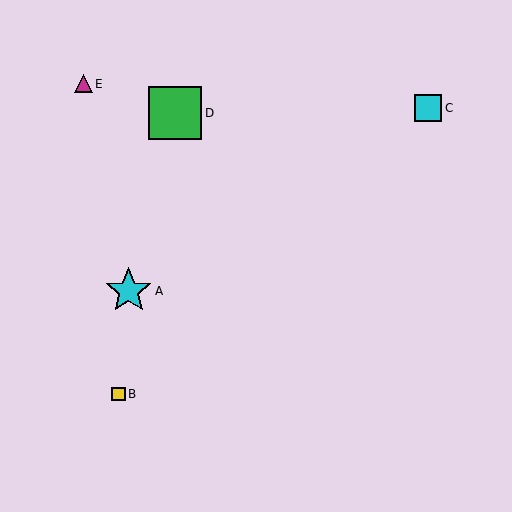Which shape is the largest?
The green square (labeled D) is the largest.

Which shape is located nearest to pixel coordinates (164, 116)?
The green square (labeled D) at (175, 113) is nearest to that location.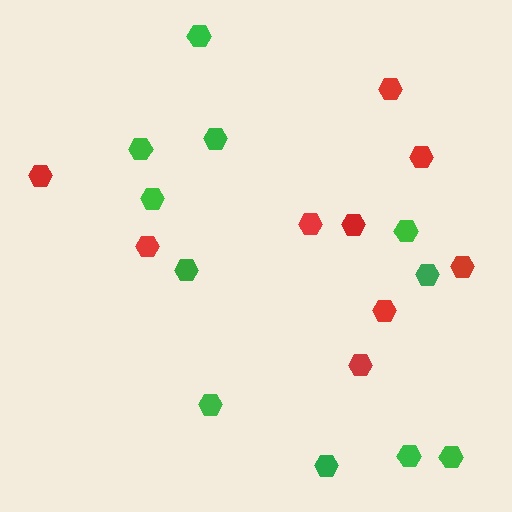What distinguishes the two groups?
There are 2 groups: one group of green hexagons (11) and one group of red hexagons (9).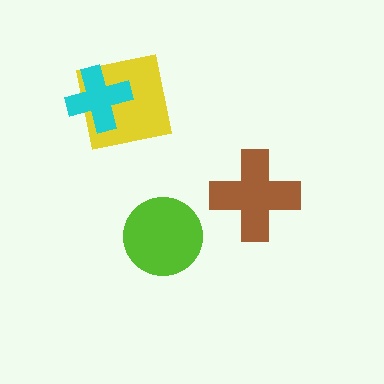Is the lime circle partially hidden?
No, no other shape covers it.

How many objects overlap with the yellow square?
1 object overlaps with the yellow square.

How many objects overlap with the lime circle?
0 objects overlap with the lime circle.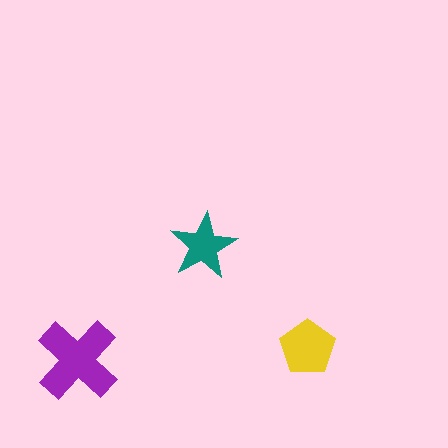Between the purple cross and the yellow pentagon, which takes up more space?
The purple cross.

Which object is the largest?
The purple cross.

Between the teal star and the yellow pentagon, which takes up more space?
The yellow pentagon.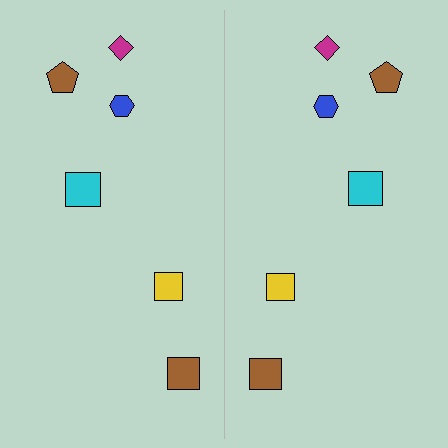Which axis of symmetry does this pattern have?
The pattern has a vertical axis of symmetry running through the center of the image.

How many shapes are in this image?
There are 12 shapes in this image.